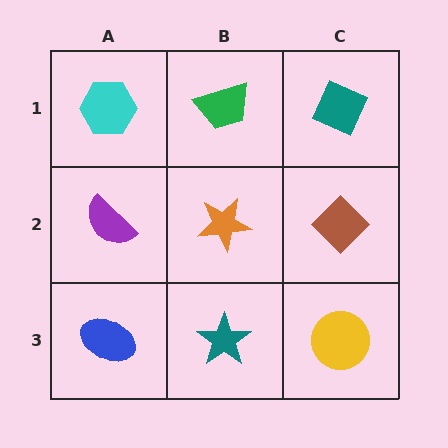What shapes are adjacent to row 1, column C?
A brown diamond (row 2, column C), a green trapezoid (row 1, column B).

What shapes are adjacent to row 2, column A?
A cyan hexagon (row 1, column A), a blue ellipse (row 3, column A), an orange star (row 2, column B).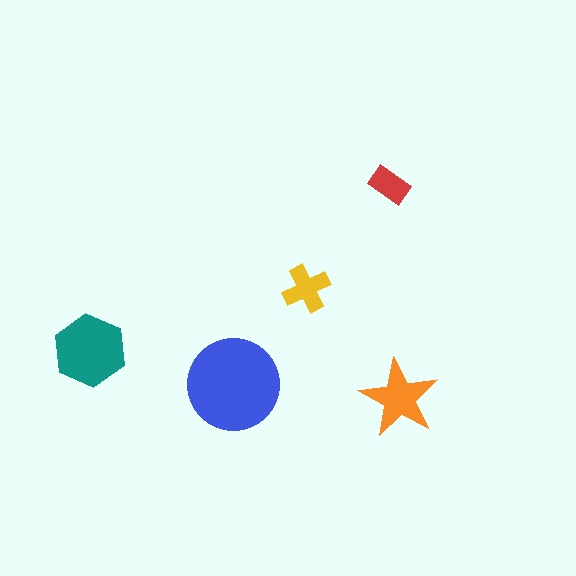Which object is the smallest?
The red rectangle.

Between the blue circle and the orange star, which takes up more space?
The blue circle.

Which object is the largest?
The blue circle.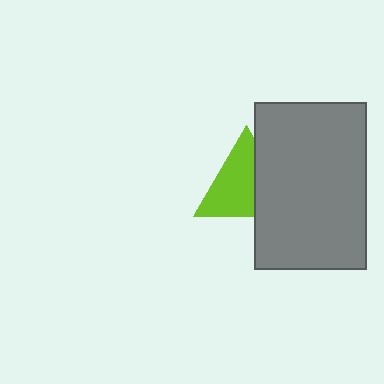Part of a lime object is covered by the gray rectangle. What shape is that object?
It is a triangle.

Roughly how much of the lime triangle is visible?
About half of it is visible (roughly 62%).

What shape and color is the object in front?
The object in front is a gray rectangle.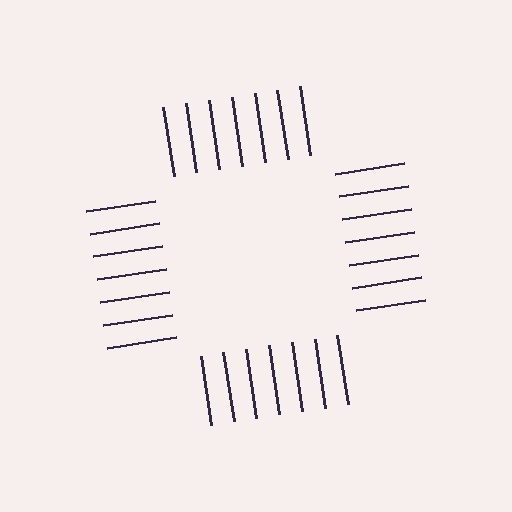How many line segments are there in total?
28 — 7 along each of the 4 edges.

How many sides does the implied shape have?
4 sides — the line-ends trace a square.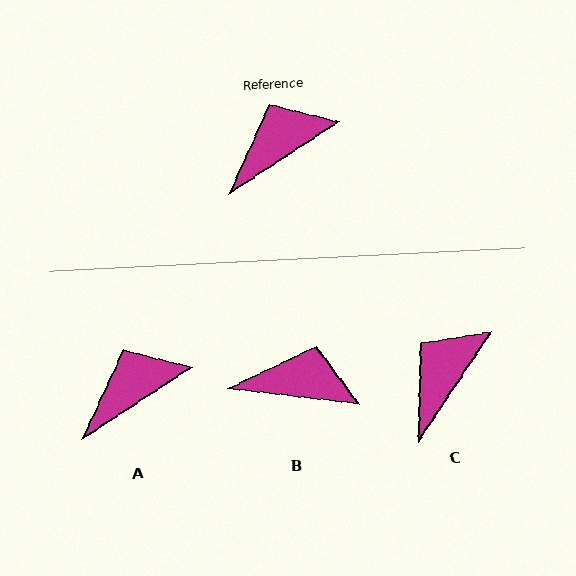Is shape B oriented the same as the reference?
No, it is off by about 40 degrees.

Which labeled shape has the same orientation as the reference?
A.